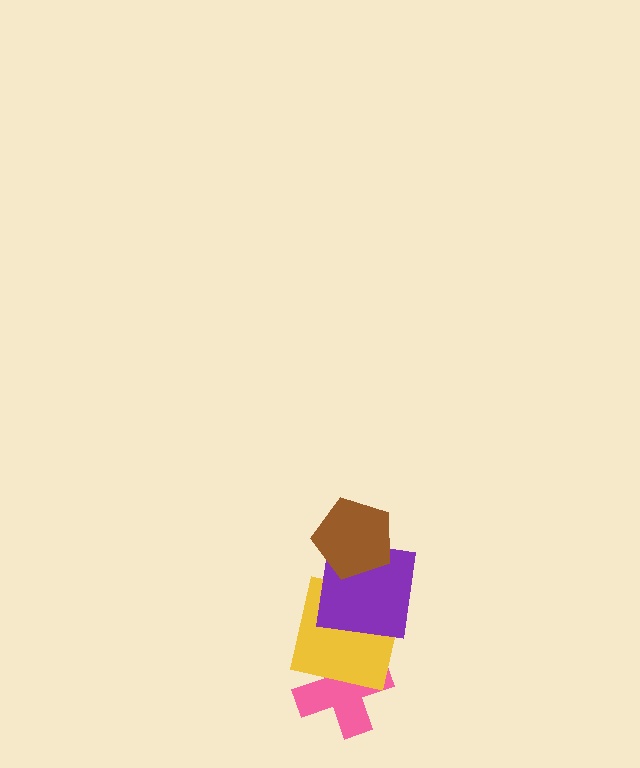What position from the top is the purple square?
The purple square is 2nd from the top.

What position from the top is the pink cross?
The pink cross is 4th from the top.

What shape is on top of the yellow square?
The purple square is on top of the yellow square.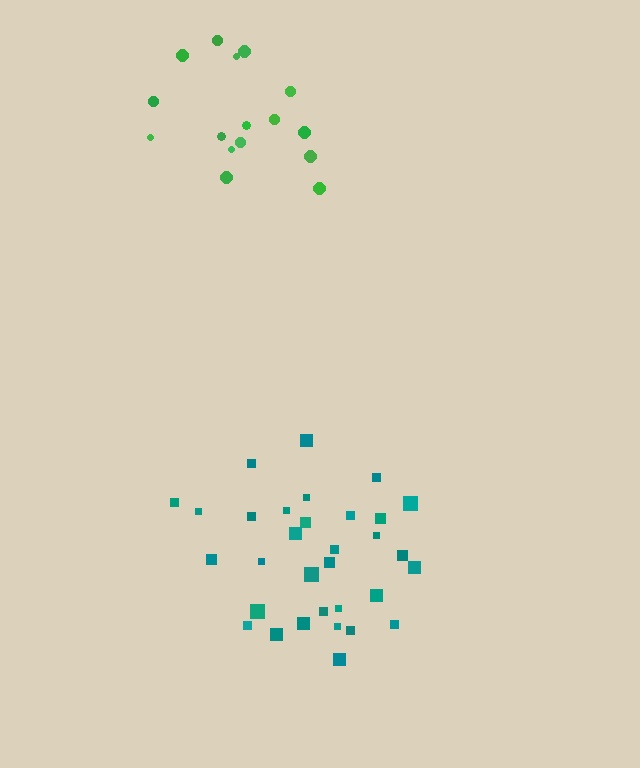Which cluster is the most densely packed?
Teal.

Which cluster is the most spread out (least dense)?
Green.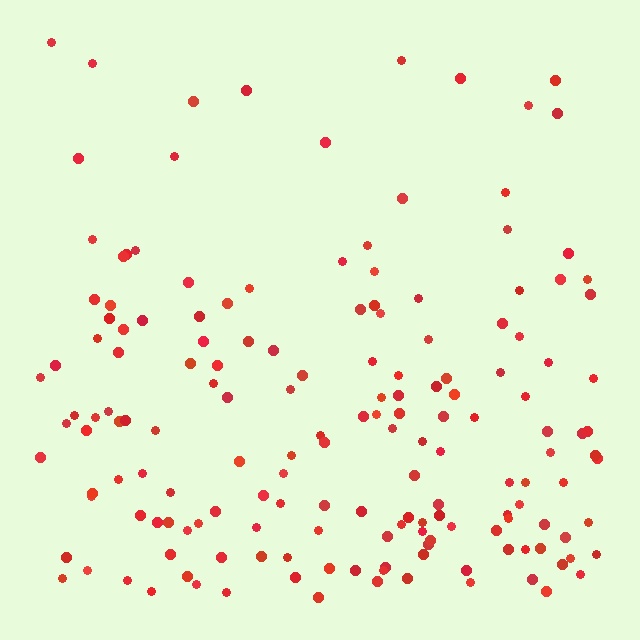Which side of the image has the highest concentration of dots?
The bottom.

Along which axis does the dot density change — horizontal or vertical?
Vertical.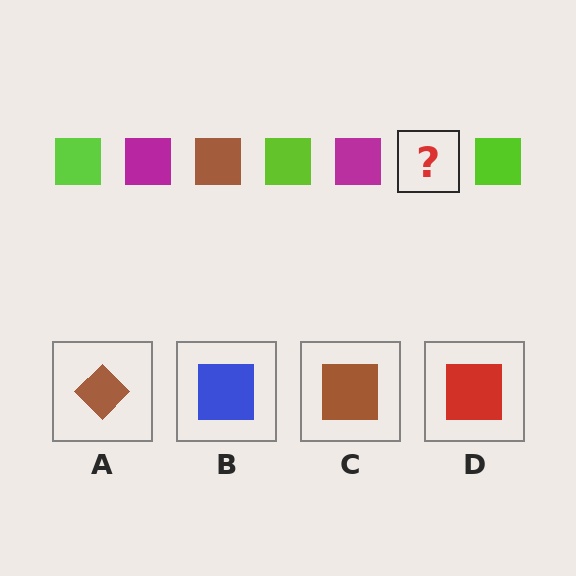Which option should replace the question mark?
Option C.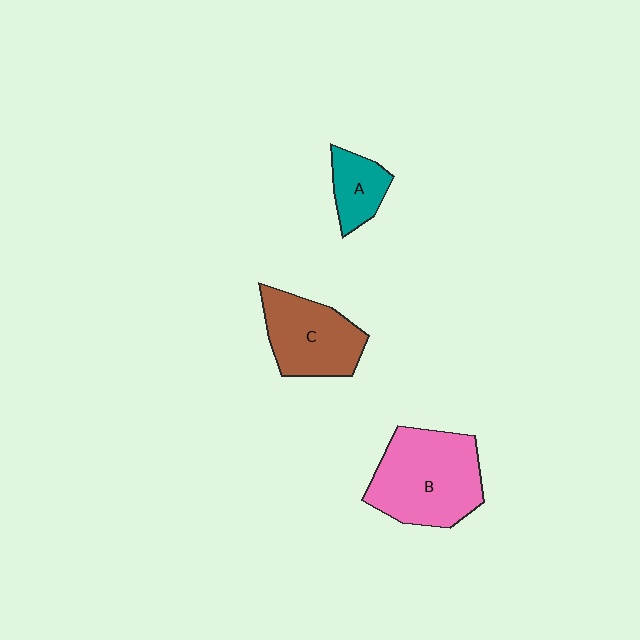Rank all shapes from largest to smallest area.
From largest to smallest: B (pink), C (brown), A (teal).